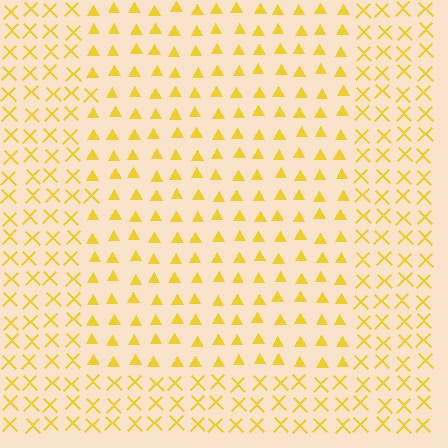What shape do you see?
I see a rectangle.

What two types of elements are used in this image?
The image uses triangles inside the rectangle region and X marks outside it.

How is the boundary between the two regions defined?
The boundary is defined by a change in element shape: triangles inside vs. X marks outside. All elements share the same color and spacing.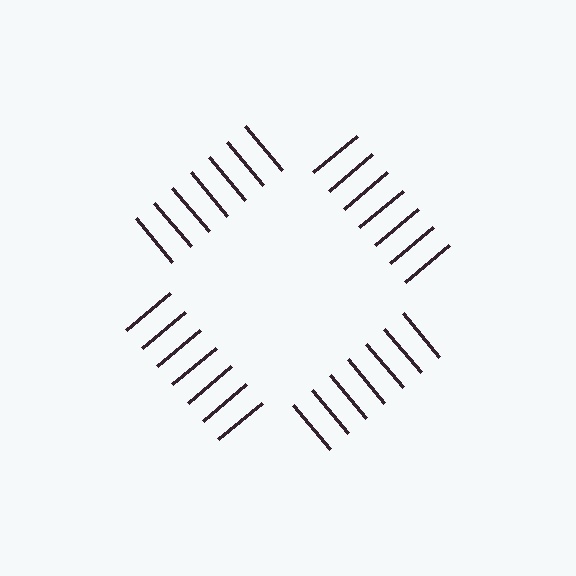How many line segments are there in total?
28 — 7 along each of the 4 edges.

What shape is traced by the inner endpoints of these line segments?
An illusory square — the line segments terminate on its edges but no continuous stroke is drawn.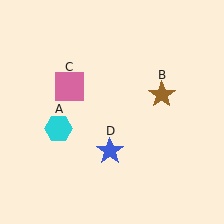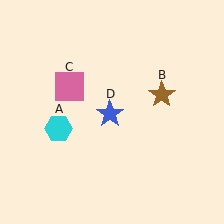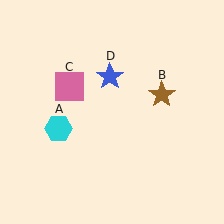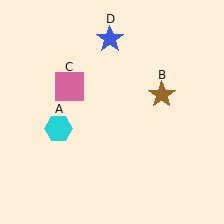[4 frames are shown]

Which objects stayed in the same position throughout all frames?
Cyan hexagon (object A) and brown star (object B) and pink square (object C) remained stationary.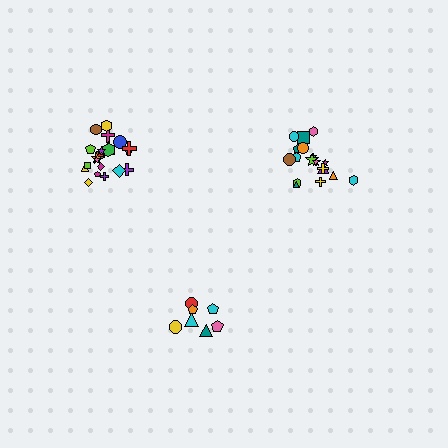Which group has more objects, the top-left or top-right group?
The top-left group.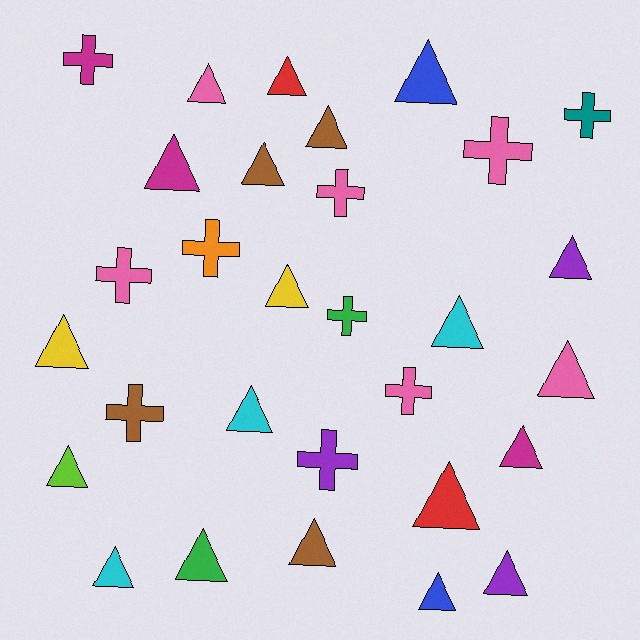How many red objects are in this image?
There are 2 red objects.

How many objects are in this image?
There are 30 objects.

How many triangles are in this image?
There are 20 triangles.